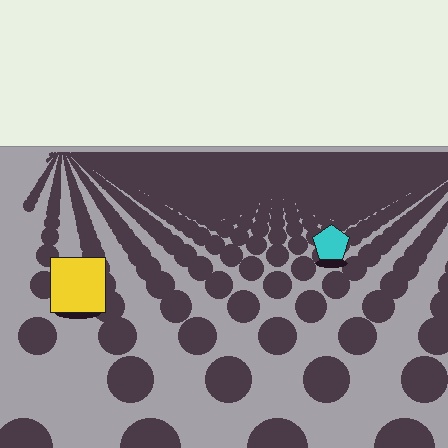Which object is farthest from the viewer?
The cyan pentagon is farthest from the viewer. It appears smaller and the ground texture around it is denser.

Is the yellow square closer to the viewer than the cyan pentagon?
Yes. The yellow square is closer — you can tell from the texture gradient: the ground texture is coarser near it.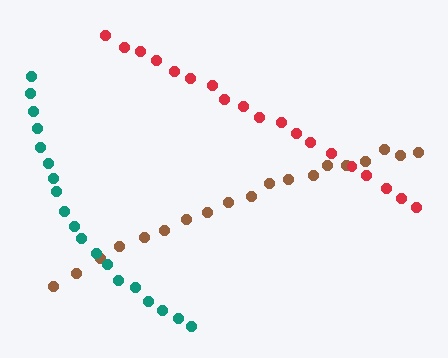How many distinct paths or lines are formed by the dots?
There are 3 distinct paths.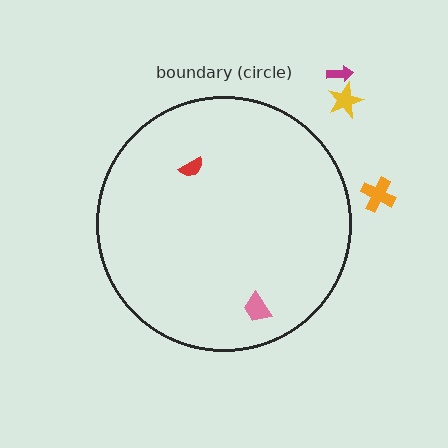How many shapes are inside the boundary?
2 inside, 3 outside.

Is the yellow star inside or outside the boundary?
Outside.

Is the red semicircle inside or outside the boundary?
Inside.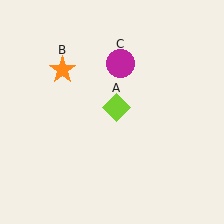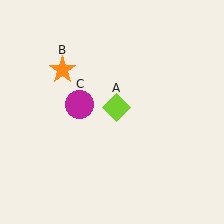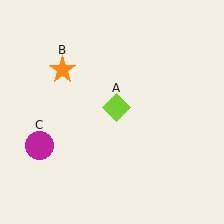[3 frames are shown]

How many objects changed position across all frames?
1 object changed position: magenta circle (object C).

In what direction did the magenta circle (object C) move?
The magenta circle (object C) moved down and to the left.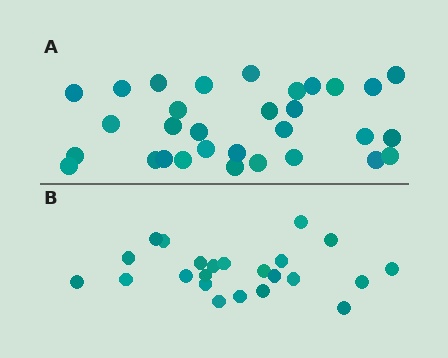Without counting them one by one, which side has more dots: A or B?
Region A (the top region) has more dots.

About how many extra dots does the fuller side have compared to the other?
Region A has roughly 8 or so more dots than region B.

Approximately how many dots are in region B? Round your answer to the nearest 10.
About 20 dots. (The exact count is 23, which rounds to 20.)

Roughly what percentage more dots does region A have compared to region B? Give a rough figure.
About 35% more.